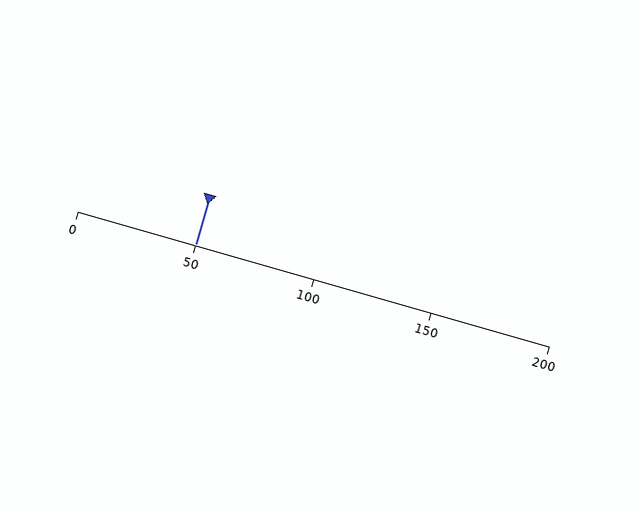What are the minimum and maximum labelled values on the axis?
The axis runs from 0 to 200.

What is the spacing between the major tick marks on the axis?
The major ticks are spaced 50 apart.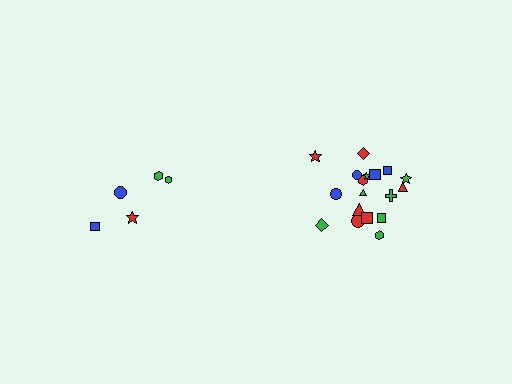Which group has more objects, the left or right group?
The right group.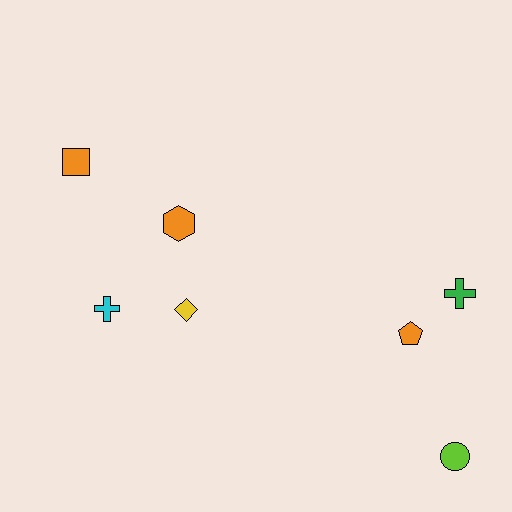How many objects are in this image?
There are 7 objects.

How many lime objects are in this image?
There is 1 lime object.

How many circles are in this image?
There is 1 circle.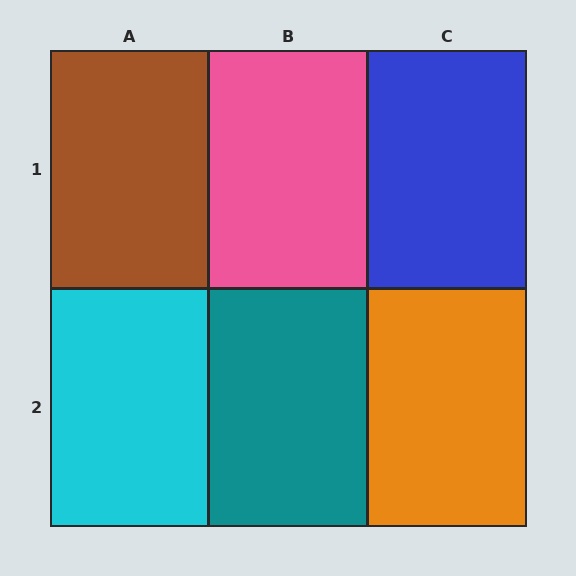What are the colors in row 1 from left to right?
Brown, pink, blue.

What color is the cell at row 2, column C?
Orange.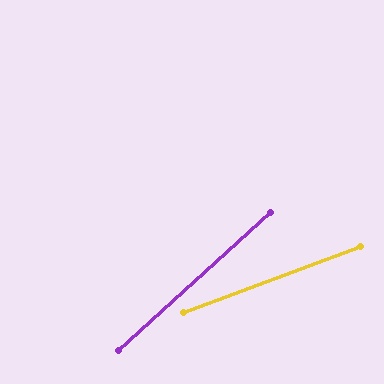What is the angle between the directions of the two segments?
Approximately 22 degrees.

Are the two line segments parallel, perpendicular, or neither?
Neither parallel nor perpendicular — they differ by about 22°.